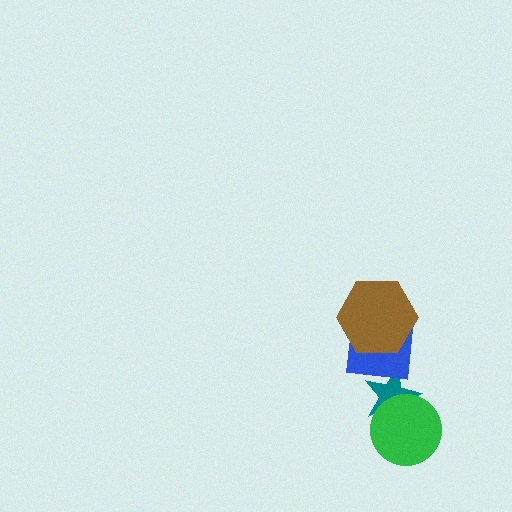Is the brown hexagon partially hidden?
No, no other shape covers it.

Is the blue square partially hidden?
Yes, it is partially covered by another shape.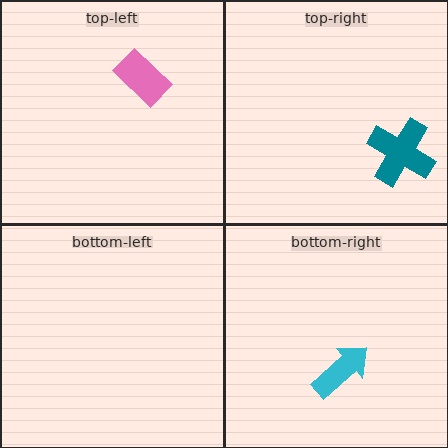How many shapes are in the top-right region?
1.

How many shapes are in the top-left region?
1.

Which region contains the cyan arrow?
The bottom-right region.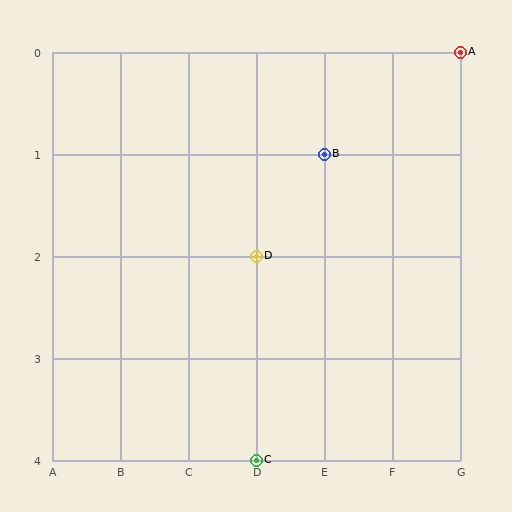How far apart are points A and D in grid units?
Points A and D are 3 columns and 2 rows apart (about 3.6 grid units diagonally).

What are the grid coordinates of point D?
Point D is at grid coordinates (D, 2).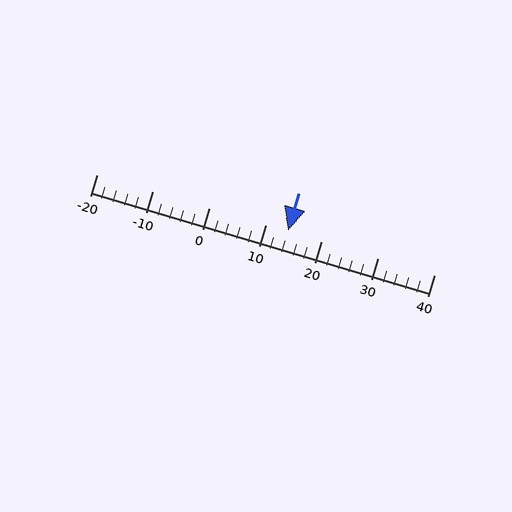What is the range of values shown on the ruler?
The ruler shows values from -20 to 40.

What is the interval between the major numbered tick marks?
The major tick marks are spaced 10 units apart.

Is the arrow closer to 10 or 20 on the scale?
The arrow is closer to 10.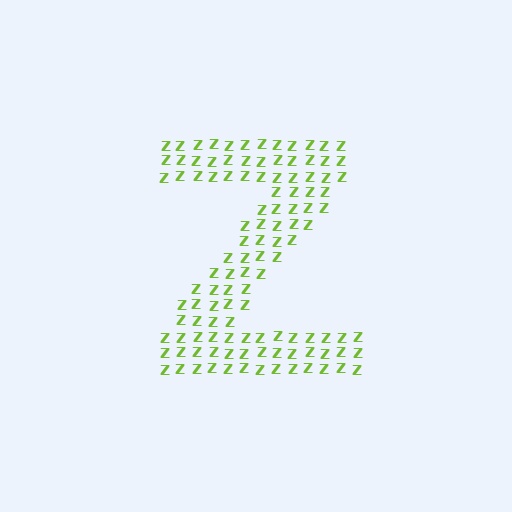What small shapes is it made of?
It is made of small letter Z's.